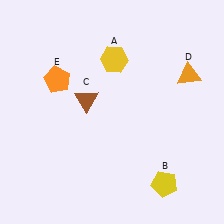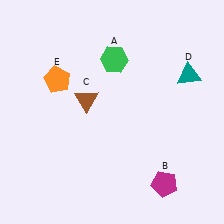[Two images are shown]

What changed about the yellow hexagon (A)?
In Image 1, A is yellow. In Image 2, it changed to green.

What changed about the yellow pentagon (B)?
In Image 1, B is yellow. In Image 2, it changed to magenta.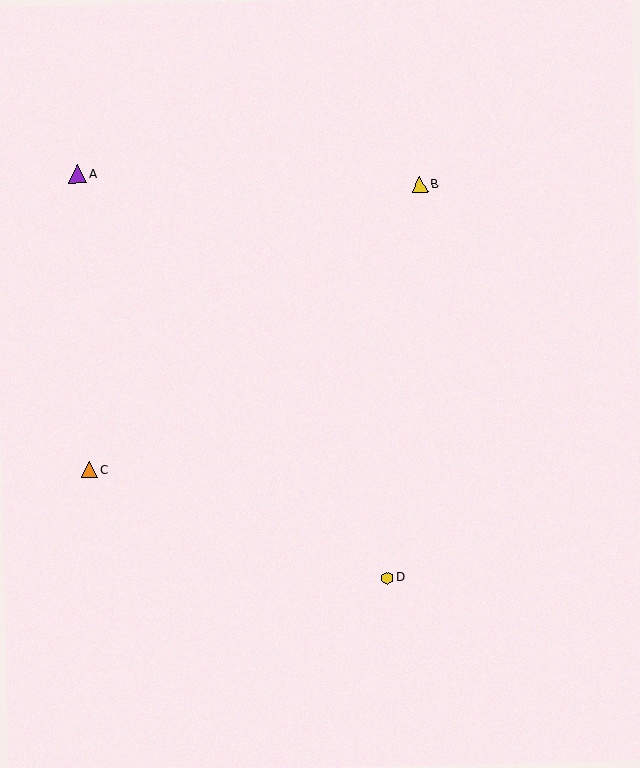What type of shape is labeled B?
Shape B is a yellow triangle.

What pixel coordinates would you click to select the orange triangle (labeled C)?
Click at (89, 470) to select the orange triangle C.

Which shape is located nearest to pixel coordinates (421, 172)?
The yellow triangle (labeled B) at (420, 184) is nearest to that location.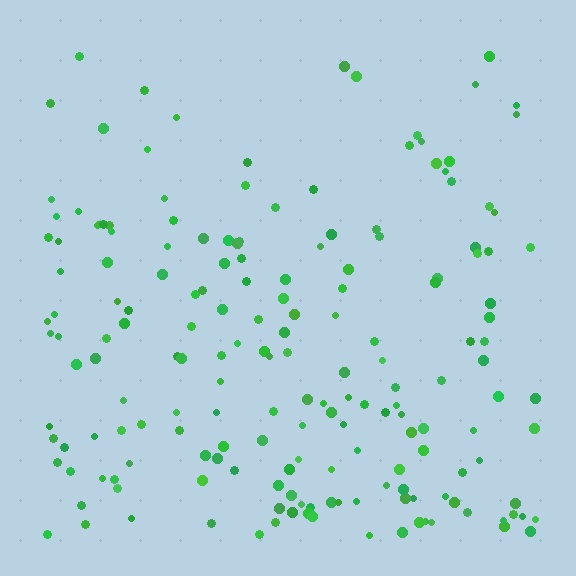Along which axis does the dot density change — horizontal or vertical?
Vertical.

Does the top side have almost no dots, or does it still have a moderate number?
Still a moderate number, just noticeably fewer than the bottom.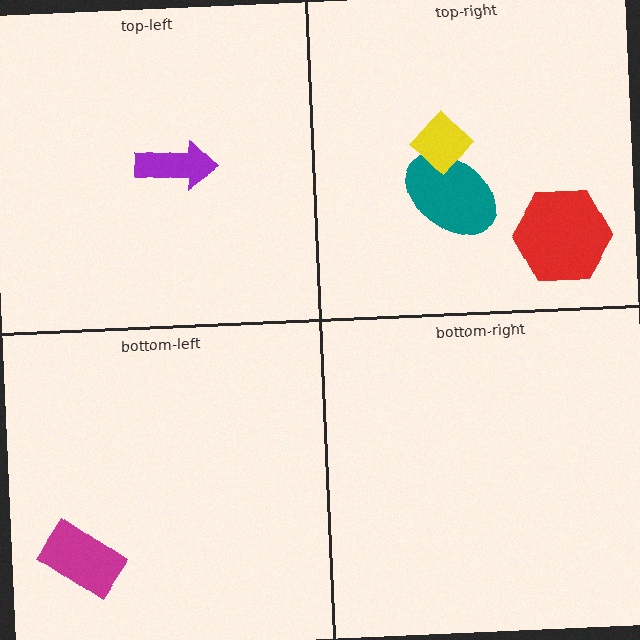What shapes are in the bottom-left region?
The magenta rectangle.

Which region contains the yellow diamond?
The top-right region.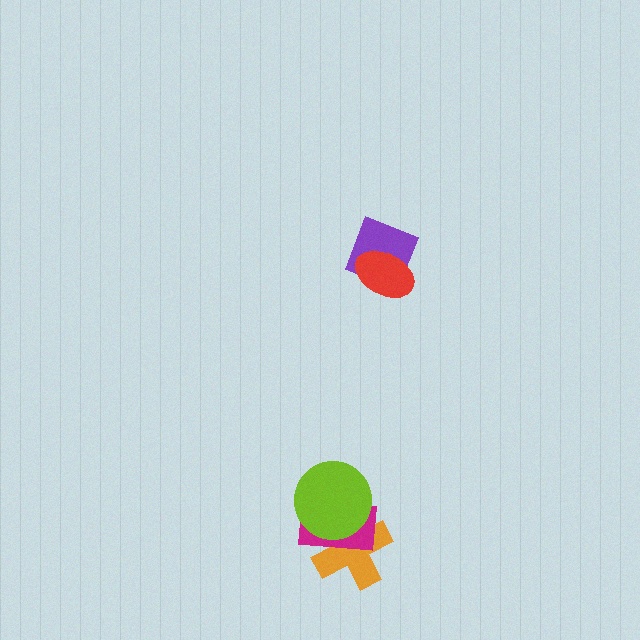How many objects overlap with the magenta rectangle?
2 objects overlap with the magenta rectangle.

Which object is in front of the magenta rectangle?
The lime circle is in front of the magenta rectangle.